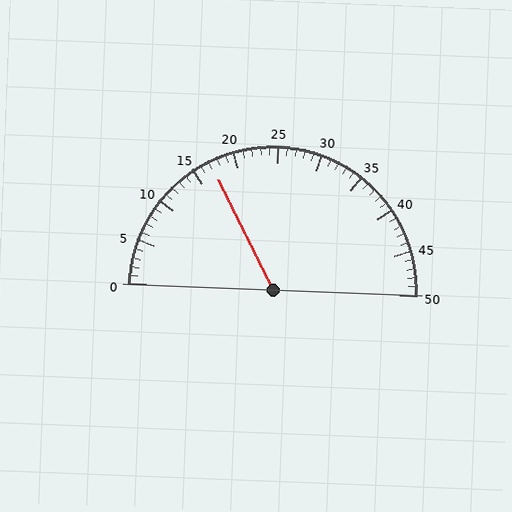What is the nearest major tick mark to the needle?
The nearest major tick mark is 15.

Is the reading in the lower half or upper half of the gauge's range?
The reading is in the lower half of the range (0 to 50).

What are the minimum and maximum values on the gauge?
The gauge ranges from 0 to 50.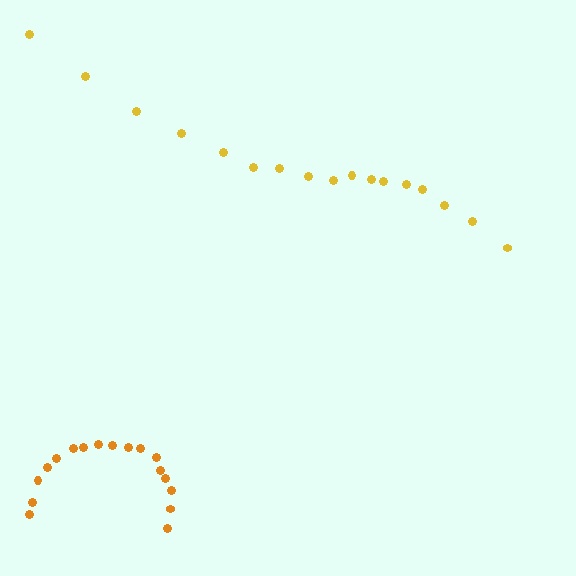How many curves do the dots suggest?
There are 2 distinct paths.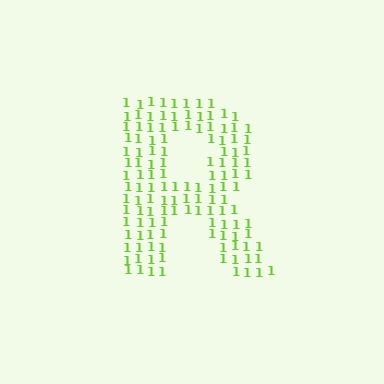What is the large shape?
The large shape is the letter R.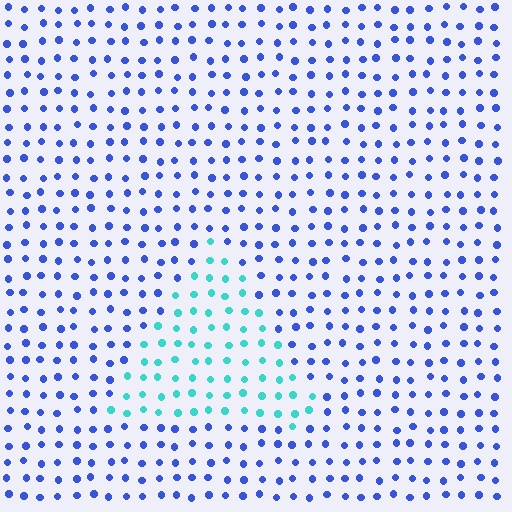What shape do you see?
I see a triangle.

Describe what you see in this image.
The image is filled with small blue elements in a uniform arrangement. A triangle-shaped region is visible where the elements are tinted to a slightly different hue, forming a subtle color boundary.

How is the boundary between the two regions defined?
The boundary is defined purely by a slight shift in hue (about 55 degrees). Spacing, size, and orientation are identical on both sides.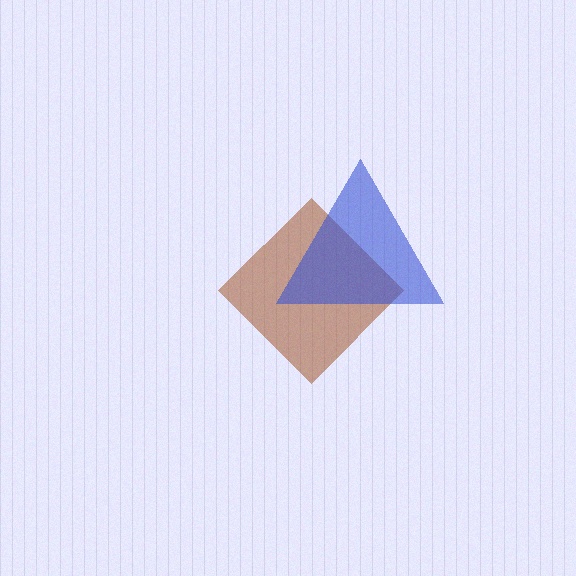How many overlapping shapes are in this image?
There are 2 overlapping shapes in the image.